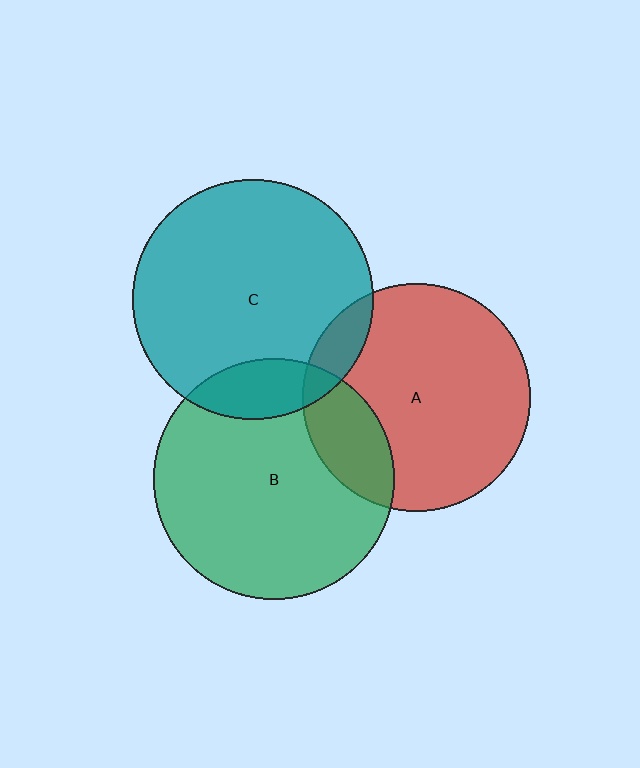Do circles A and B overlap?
Yes.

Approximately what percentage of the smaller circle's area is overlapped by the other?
Approximately 20%.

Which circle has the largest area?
Circle B (green).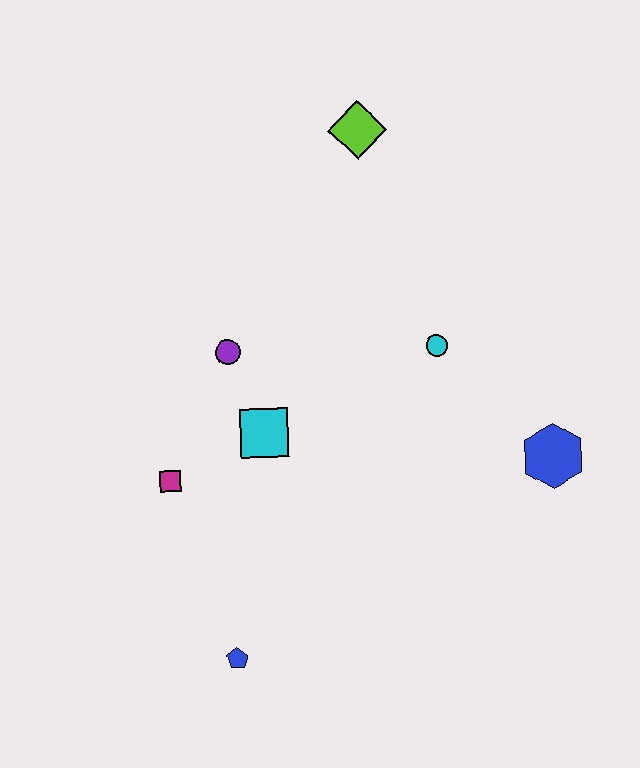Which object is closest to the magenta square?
The cyan square is closest to the magenta square.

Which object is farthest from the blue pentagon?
The lime diamond is farthest from the blue pentagon.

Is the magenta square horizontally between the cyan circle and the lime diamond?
No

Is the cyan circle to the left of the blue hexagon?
Yes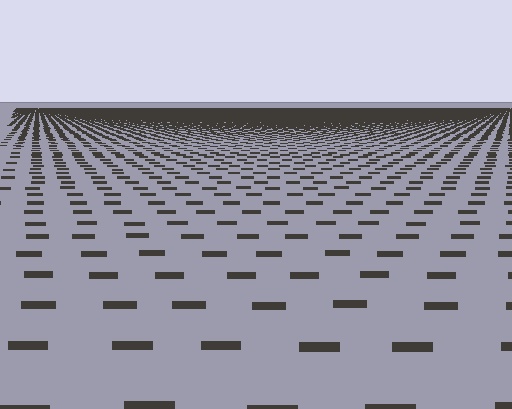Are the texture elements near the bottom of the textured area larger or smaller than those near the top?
Larger. Near the bottom, elements are closer to the viewer and appear at a bigger on-screen size.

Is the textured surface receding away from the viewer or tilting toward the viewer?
The surface is receding away from the viewer. Texture elements get smaller and denser toward the top.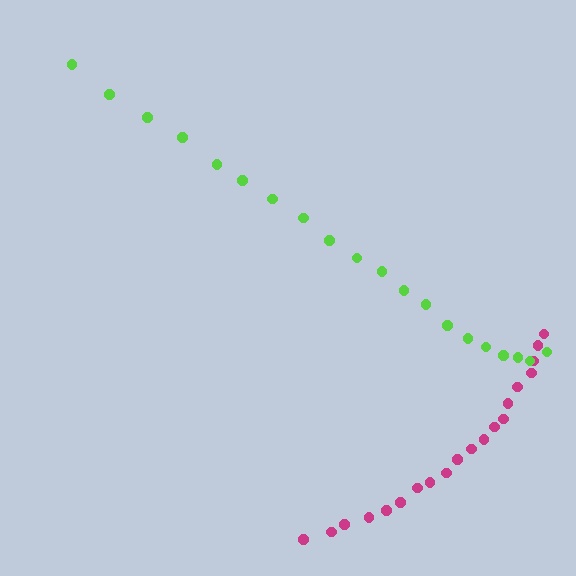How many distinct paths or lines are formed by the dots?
There are 2 distinct paths.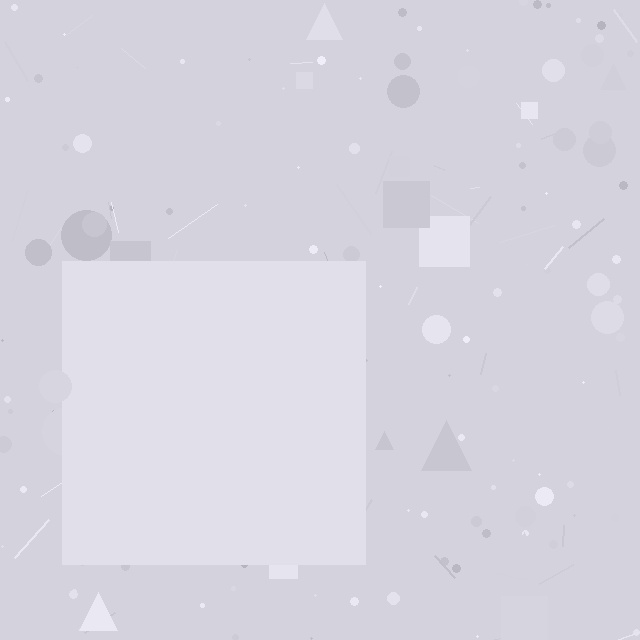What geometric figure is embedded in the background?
A square is embedded in the background.